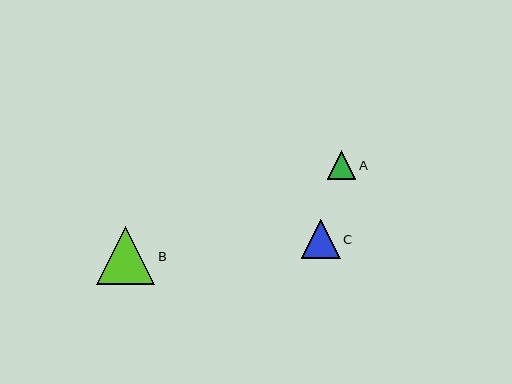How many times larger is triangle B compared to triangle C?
Triangle B is approximately 1.5 times the size of triangle C.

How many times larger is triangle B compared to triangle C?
Triangle B is approximately 1.5 times the size of triangle C.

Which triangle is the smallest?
Triangle A is the smallest with a size of approximately 28 pixels.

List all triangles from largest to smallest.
From largest to smallest: B, C, A.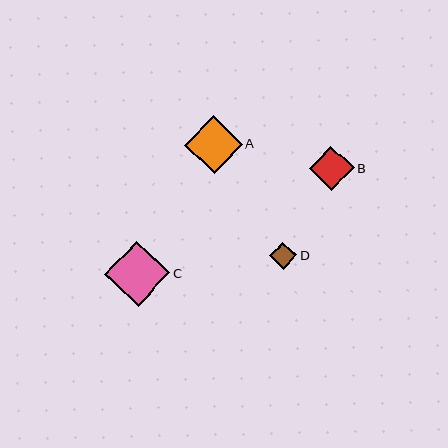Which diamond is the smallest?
Diamond D is the smallest with a size of approximately 27 pixels.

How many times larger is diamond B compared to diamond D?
Diamond B is approximately 1.6 times the size of diamond D.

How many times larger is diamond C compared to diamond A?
Diamond C is approximately 1.1 times the size of diamond A.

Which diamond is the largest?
Diamond C is the largest with a size of approximately 65 pixels.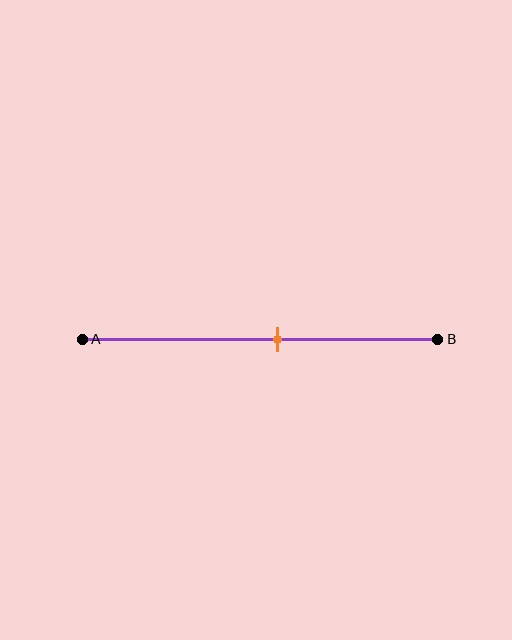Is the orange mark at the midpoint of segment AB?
No, the mark is at about 55% from A, not at the 50% midpoint.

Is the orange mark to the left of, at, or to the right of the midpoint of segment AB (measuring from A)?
The orange mark is to the right of the midpoint of segment AB.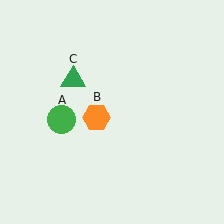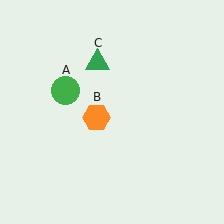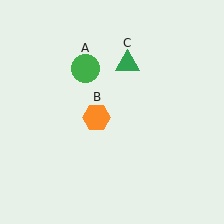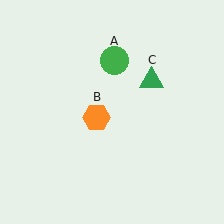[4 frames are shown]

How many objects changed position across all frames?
2 objects changed position: green circle (object A), green triangle (object C).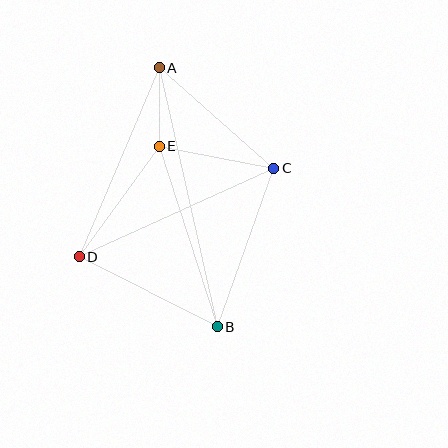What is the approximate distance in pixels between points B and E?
The distance between B and E is approximately 189 pixels.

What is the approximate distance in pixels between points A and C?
The distance between A and C is approximately 152 pixels.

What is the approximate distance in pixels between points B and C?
The distance between B and C is approximately 168 pixels.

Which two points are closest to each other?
Points A and E are closest to each other.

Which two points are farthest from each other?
Points A and B are farthest from each other.